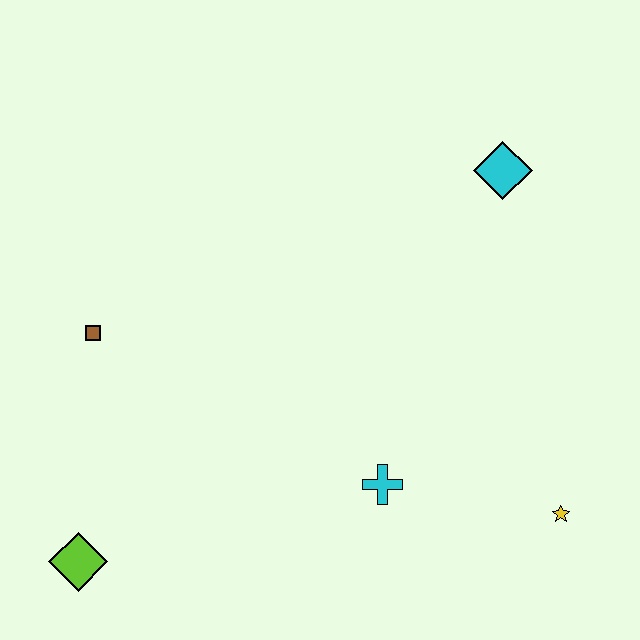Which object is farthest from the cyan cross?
The cyan diamond is farthest from the cyan cross.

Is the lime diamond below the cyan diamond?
Yes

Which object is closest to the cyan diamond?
The cyan cross is closest to the cyan diamond.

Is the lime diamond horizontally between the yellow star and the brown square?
No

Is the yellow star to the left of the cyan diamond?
No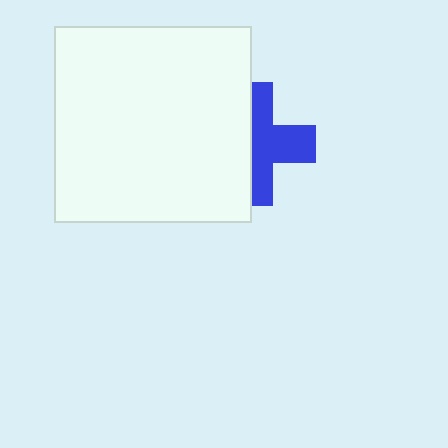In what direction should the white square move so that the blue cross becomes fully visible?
The white square should move left. That is the shortest direction to clear the overlap and leave the blue cross fully visible.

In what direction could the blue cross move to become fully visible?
The blue cross could move right. That would shift it out from behind the white square entirely.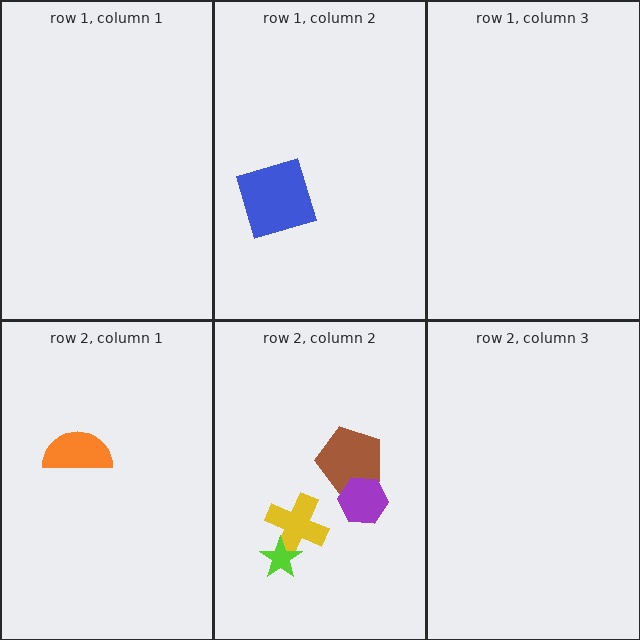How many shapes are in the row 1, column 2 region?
1.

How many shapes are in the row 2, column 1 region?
1.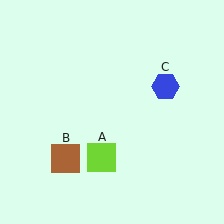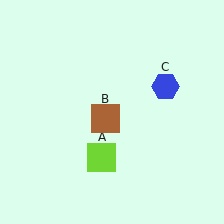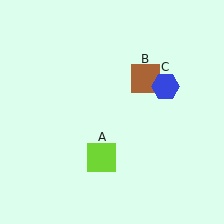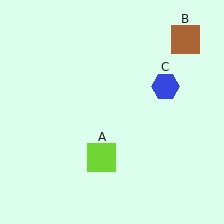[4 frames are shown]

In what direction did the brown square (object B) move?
The brown square (object B) moved up and to the right.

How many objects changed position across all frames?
1 object changed position: brown square (object B).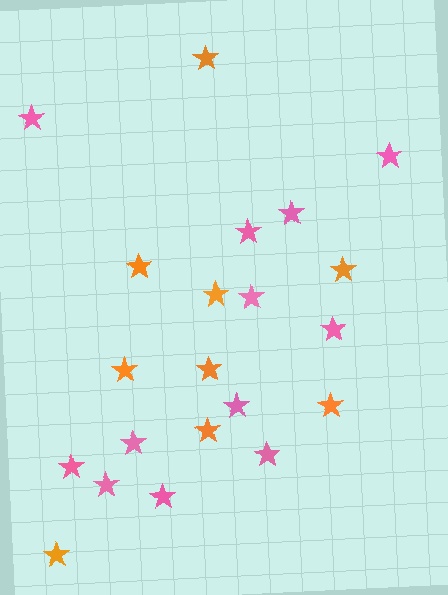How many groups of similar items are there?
There are 2 groups: one group of pink stars (12) and one group of orange stars (9).